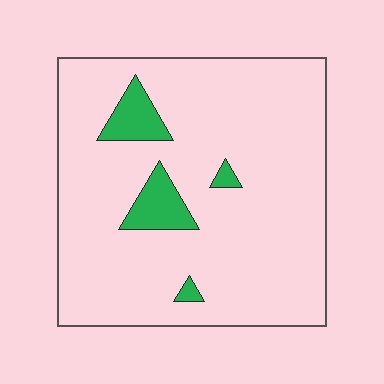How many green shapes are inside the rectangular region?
4.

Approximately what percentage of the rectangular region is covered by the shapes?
Approximately 10%.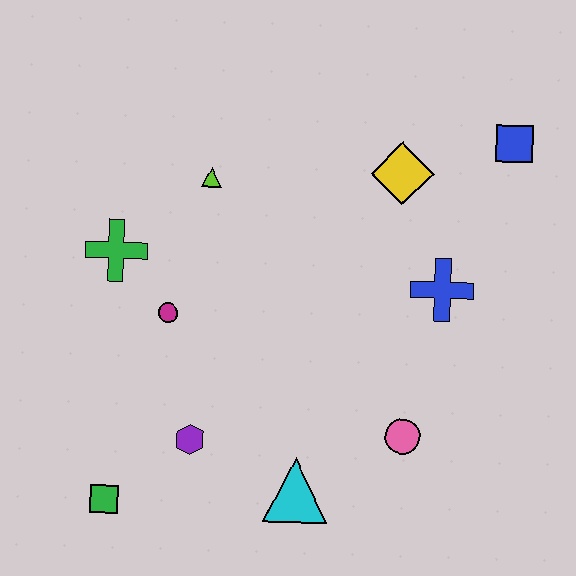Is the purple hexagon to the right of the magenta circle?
Yes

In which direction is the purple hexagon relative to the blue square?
The purple hexagon is to the left of the blue square.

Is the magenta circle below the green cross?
Yes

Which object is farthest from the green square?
The blue square is farthest from the green square.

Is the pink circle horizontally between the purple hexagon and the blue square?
Yes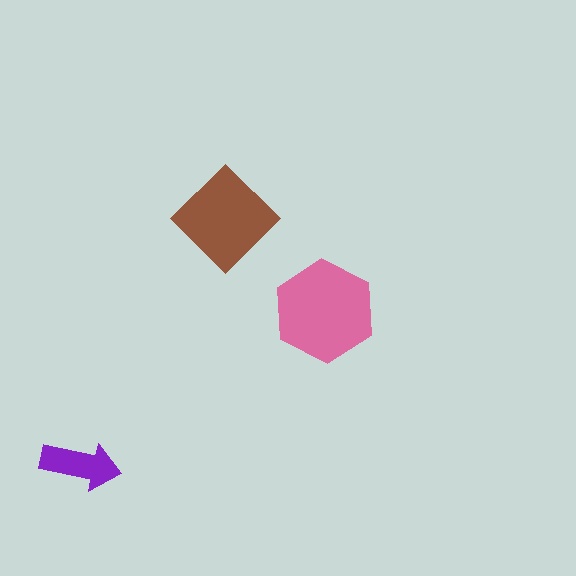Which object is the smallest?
The purple arrow.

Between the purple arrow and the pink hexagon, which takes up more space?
The pink hexagon.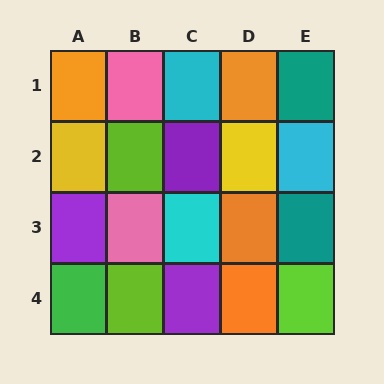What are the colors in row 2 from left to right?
Yellow, lime, purple, yellow, cyan.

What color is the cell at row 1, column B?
Pink.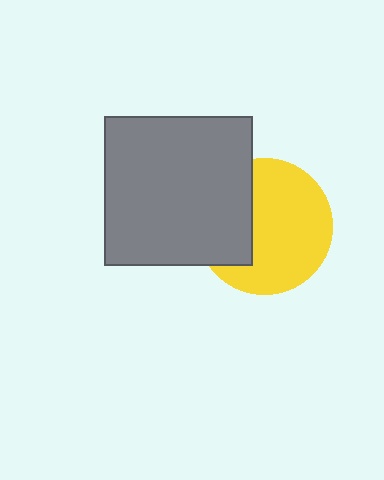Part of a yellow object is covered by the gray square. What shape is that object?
It is a circle.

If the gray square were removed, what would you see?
You would see the complete yellow circle.